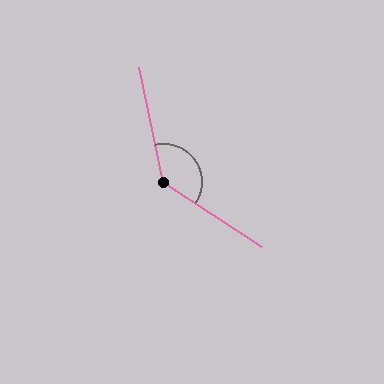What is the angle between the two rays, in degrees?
Approximately 136 degrees.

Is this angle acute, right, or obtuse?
It is obtuse.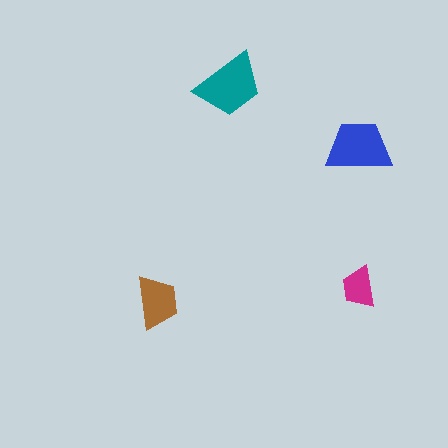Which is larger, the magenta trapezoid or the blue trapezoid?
The blue one.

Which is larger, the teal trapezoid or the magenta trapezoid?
The teal one.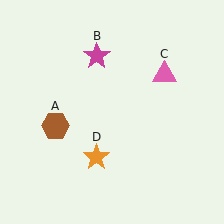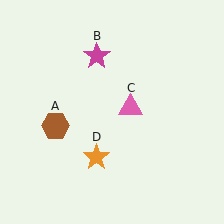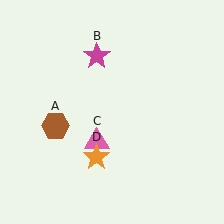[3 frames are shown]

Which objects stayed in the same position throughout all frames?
Brown hexagon (object A) and magenta star (object B) and orange star (object D) remained stationary.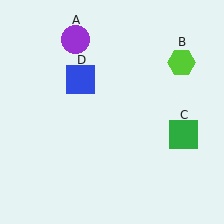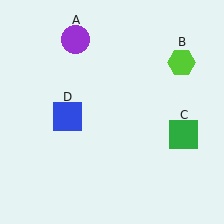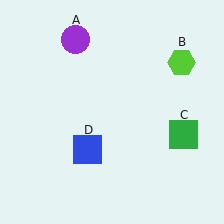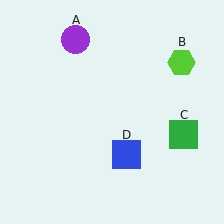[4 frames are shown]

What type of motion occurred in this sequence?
The blue square (object D) rotated counterclockwise around the center of the scene.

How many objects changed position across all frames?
1 object changed position: blue square (object D).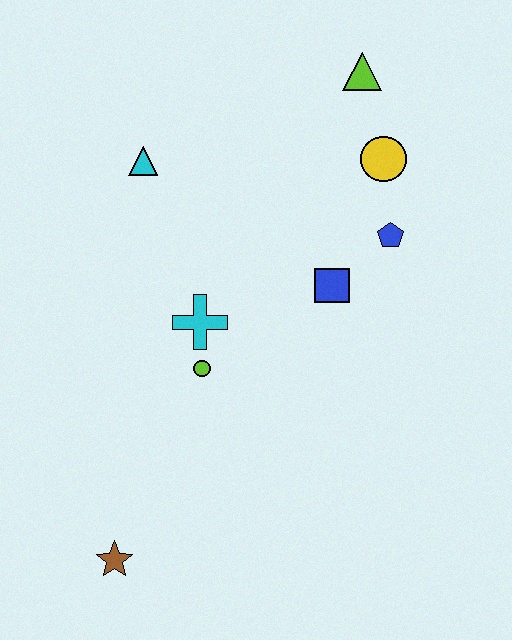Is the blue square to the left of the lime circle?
No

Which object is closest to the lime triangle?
The yellow circle is closest to the lime triangle.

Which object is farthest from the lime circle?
The lime triangle is farthest from the lime circle.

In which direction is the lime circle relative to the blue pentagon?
The lime circle is to the left of the blue pentagon.